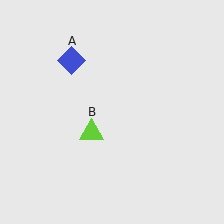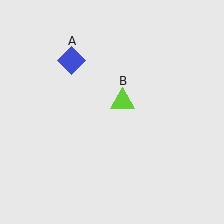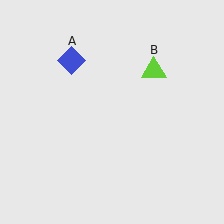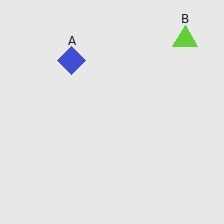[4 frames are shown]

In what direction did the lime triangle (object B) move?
The lime triangle (object B) moved up and to the right.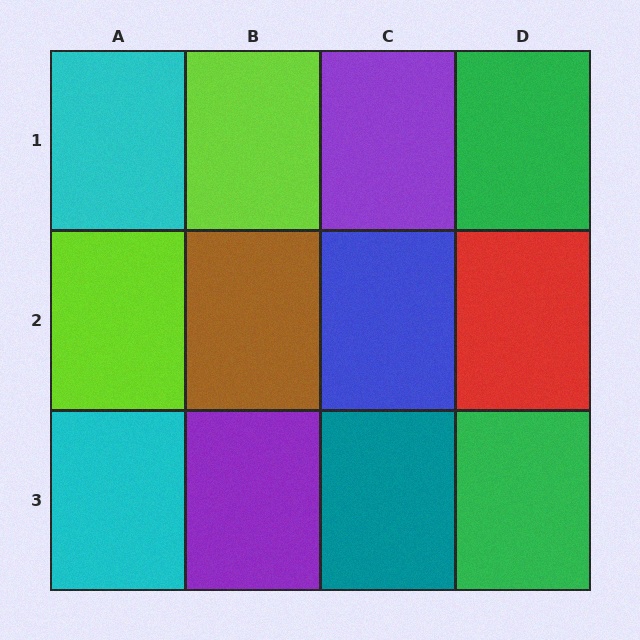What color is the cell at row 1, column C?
Purple.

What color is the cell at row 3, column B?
Purple.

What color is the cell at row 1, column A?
Cyan.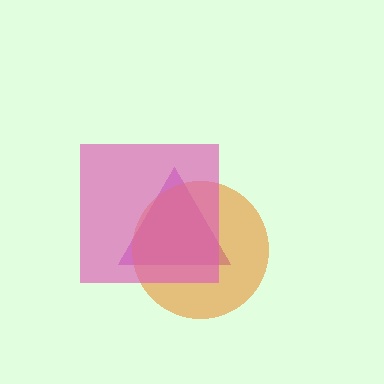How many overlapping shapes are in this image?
There are 3 overlapping shapes in the image.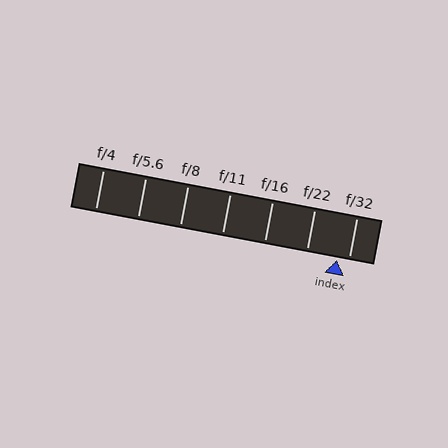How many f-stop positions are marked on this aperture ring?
There are 7 f-stop positions marked.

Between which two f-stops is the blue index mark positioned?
The index mark is between f/22 and f/32.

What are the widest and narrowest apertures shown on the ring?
The widest aperture shown is f/4 and the narrowest is f/32.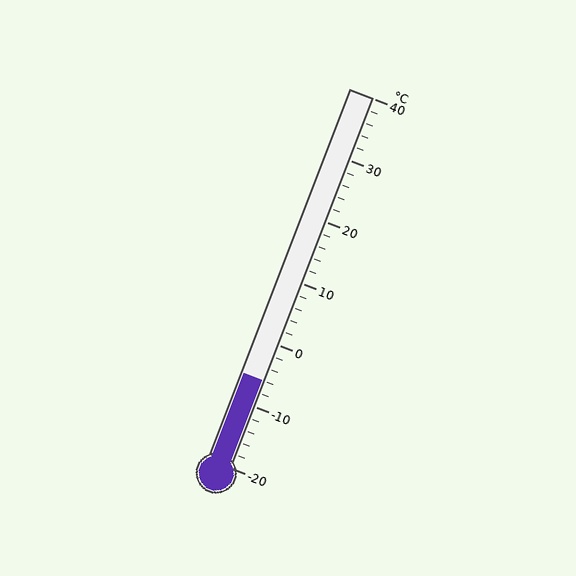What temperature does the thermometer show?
The thermometer shows approximately -6°C.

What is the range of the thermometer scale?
The thermometer scale ranges from -20°C to 40°C.